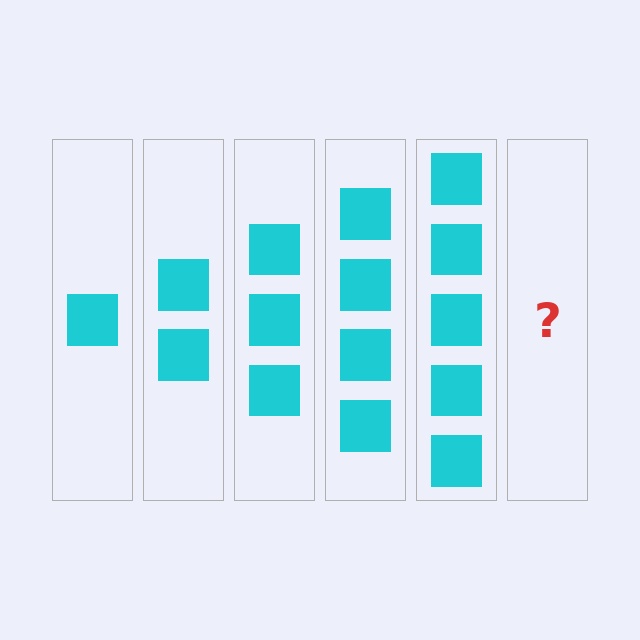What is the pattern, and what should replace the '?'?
The pattern is that each step adds one more square. The '?' should be 6 squares.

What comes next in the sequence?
The next element should be 6 squares.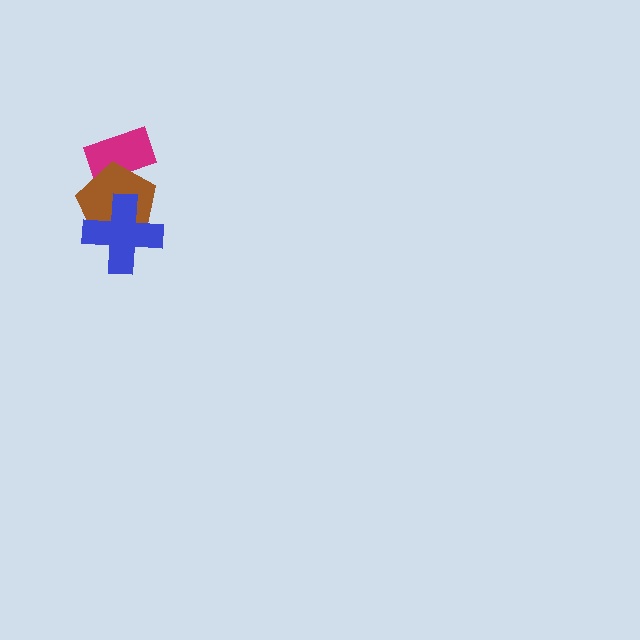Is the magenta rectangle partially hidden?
Yes, it is partially covered by another shape.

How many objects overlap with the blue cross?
1 object overlaps with the blue cross.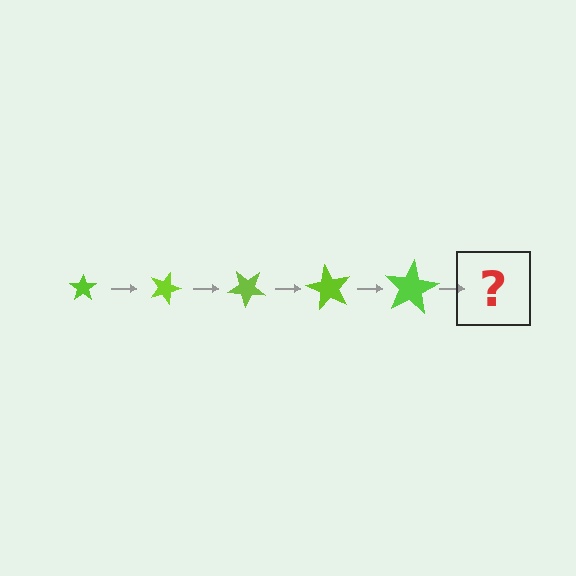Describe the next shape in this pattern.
It should be a star, larger than the previous one and rotated 100 degrees from the start.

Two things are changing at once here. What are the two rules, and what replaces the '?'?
The two rules are that the star grows larger each step and it rotates 20 degrees each step. The '?' should be a star, larger than the previous one and rotated 100 degrees from the start.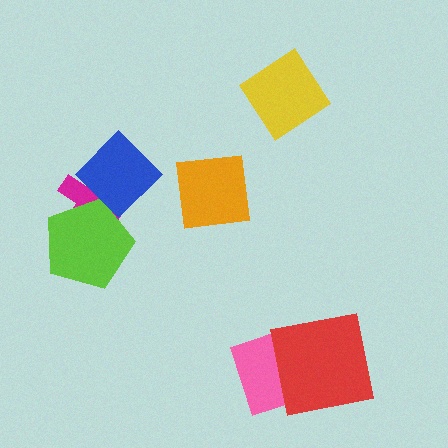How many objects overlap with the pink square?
1 object overlaps with the pink square.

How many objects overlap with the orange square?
0 objects overlap with the orange square.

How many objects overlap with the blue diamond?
2 objects overlap with the blue diamond.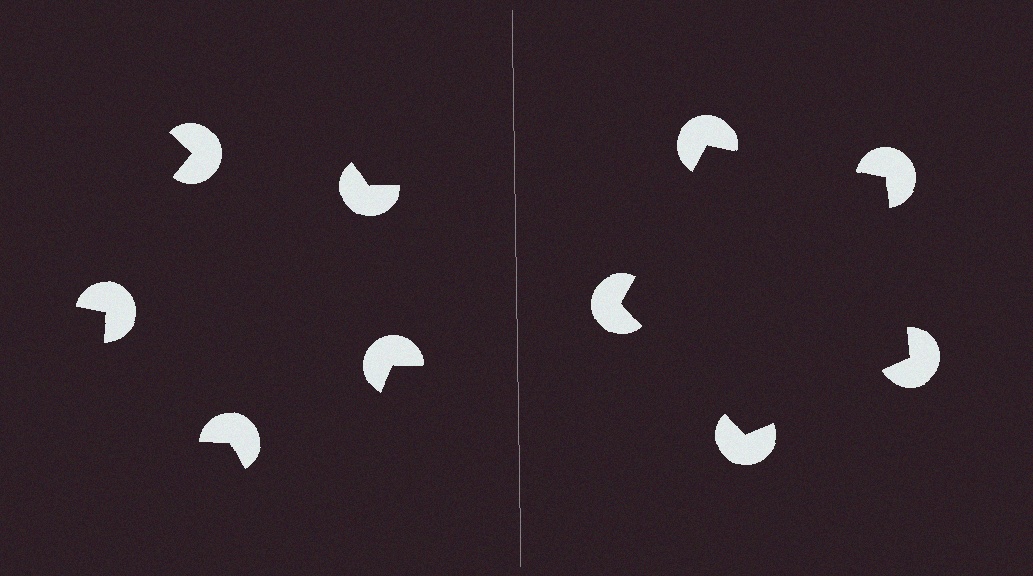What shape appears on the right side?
An illusory pentagon.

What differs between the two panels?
The pac-man discs are positioned identically on both sides; only the wedge orientations differ. On the right they align to a pentagon; on the left they are misaligned.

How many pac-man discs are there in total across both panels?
10 — 5 on each side.